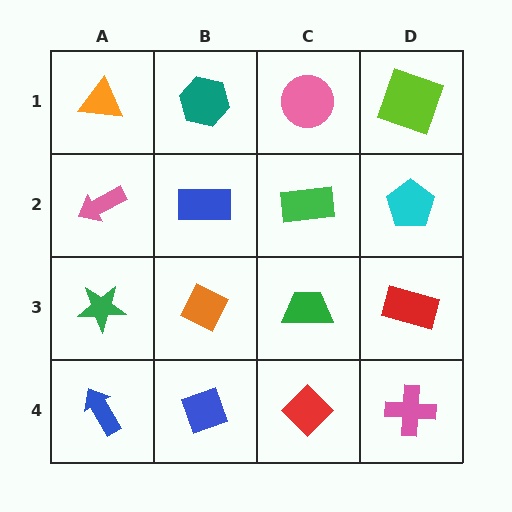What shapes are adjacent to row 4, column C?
A green trapezoid (row 3, column C), a blue diamond (row 4, column B), a pink cross (row 4, column D).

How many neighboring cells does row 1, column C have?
3.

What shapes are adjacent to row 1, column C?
A green rectangle (row 2, column C), a teal hexagon (row 1, column B), a lime square (row 1, column D).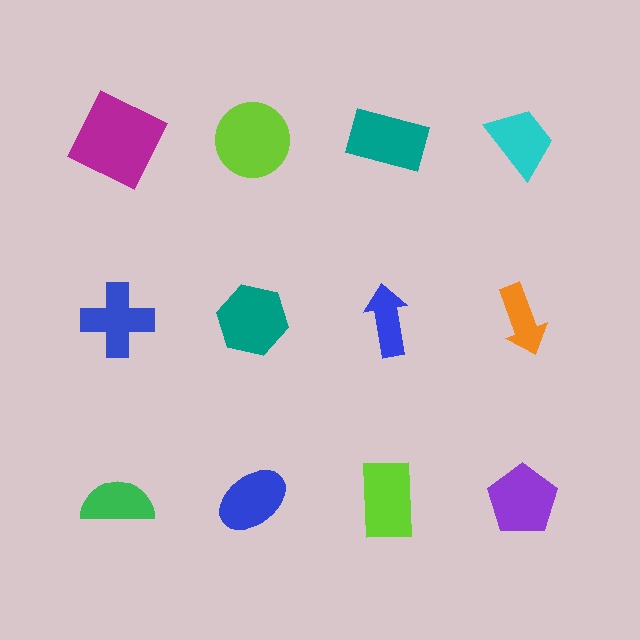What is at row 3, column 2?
A blue ellipse.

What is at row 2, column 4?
An orange arrow.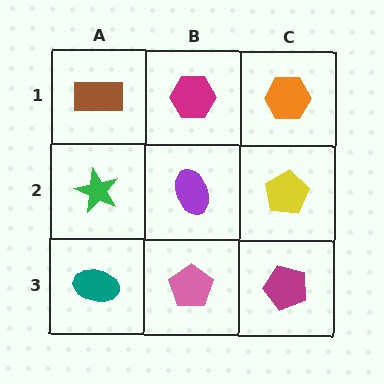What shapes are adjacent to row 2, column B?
A magenta hexagon (row 1, column B), a pink pentagon (row 3, column B), a green star (row 2, column A), a yellow pentagon (row 2, column C).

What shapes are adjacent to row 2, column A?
A brown rectangle (row 1, column A), a teal ellipse (row 3, column A), a purple ellipse (row 2, column B).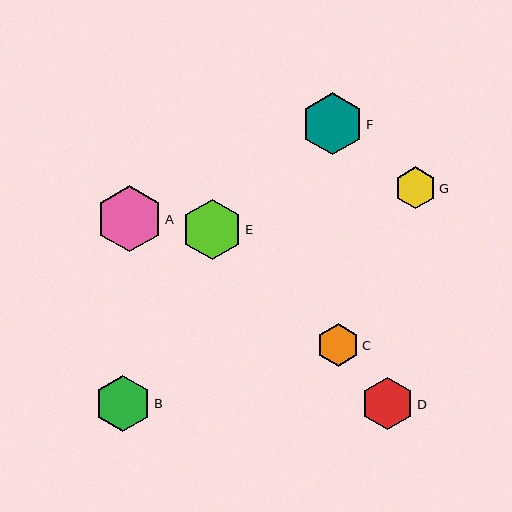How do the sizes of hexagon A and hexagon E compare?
Hexagon A and hexagon E are approximately the same size.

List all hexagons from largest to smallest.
From largest to smallest: A, F, E, B, D, C, G.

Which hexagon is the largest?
Hexagon A is the largest with a size of approximately 66 pixels.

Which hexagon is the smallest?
Hexagon G is the smallest with a size of approximately 42 pixels.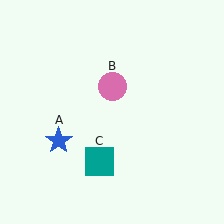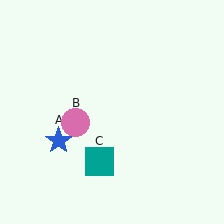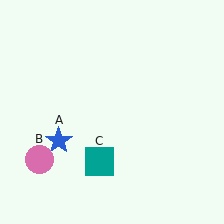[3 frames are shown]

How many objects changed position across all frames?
1 object changed position: pink circle (object B).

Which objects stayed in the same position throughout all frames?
Blue star (object A) and teal square (object C) remained stationary.